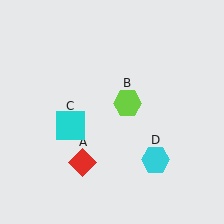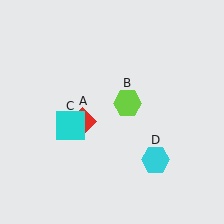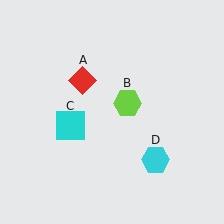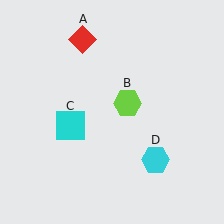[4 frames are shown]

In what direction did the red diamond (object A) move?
The red diamond (object A) moved up.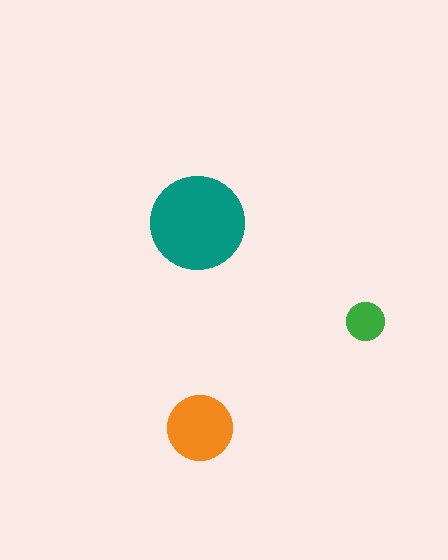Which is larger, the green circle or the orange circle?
The orange one.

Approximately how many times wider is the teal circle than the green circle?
About 2.5 times wider.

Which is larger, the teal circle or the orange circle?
The teal one.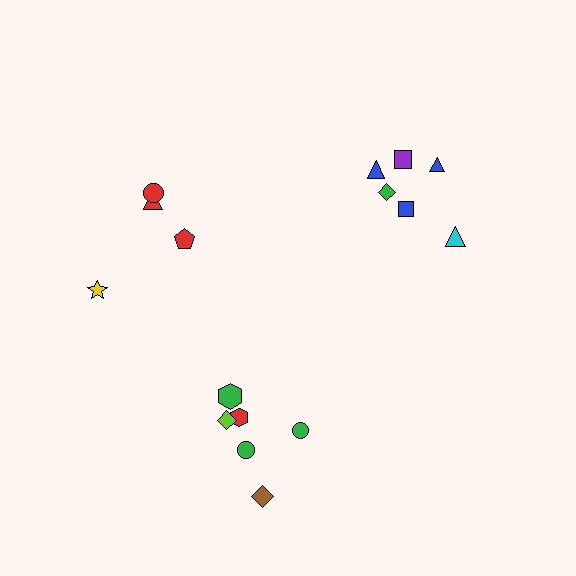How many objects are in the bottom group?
There are 6 objects.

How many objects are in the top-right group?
There are 6 objects.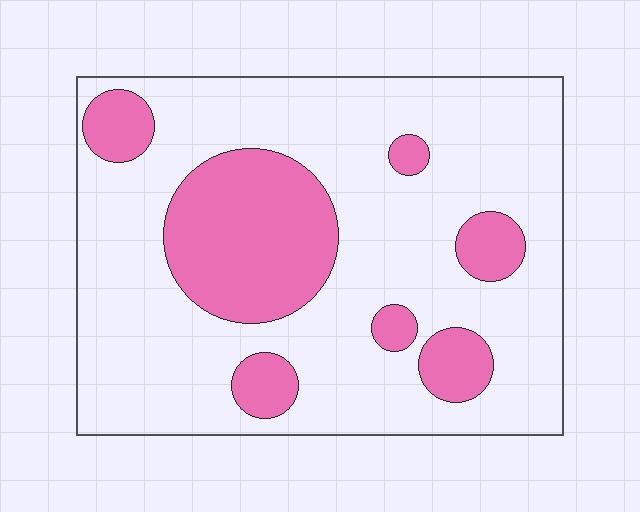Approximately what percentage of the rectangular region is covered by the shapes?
Approximately 25%.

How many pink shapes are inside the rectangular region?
7.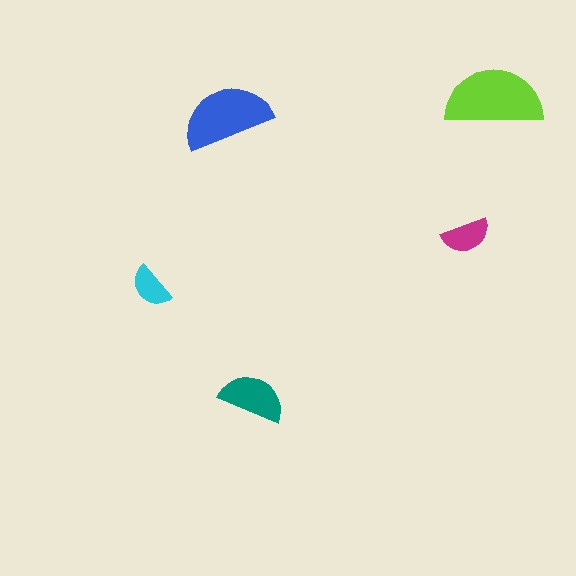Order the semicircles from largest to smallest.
the lime one, the blue one, the teal one, the magenta one, the cyan one.